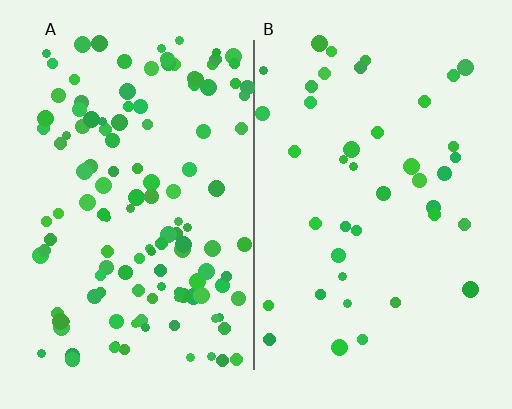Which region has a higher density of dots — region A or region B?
A (the left).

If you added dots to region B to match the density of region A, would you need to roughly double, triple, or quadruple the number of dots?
Approximately triple.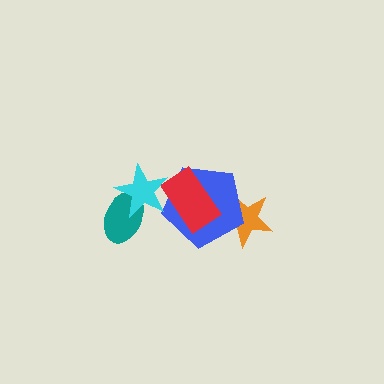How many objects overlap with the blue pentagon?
3 objects overlap with the blue pentagon.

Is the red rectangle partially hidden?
Yes, it is partially covered by another shape.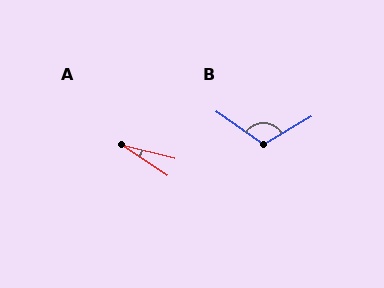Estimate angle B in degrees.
Approximately 115 degrees.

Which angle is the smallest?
A, at approximately 20 degrees.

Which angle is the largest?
B, at approximately 115 degrees.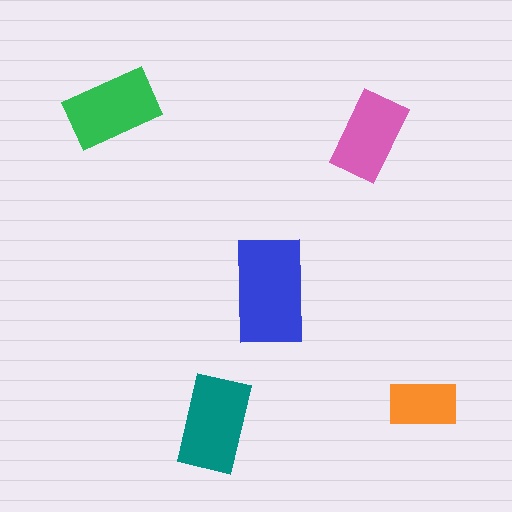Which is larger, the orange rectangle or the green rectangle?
The green one.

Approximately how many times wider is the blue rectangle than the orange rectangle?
About 1.5 times wider.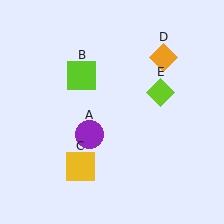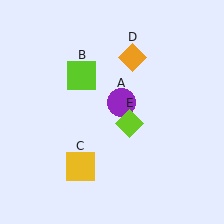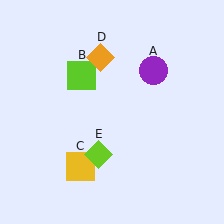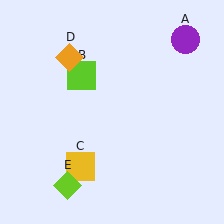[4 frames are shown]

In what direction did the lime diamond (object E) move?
The lime diamond (object E) moved down and to the left.